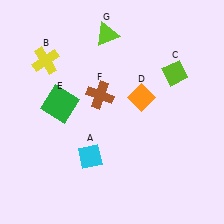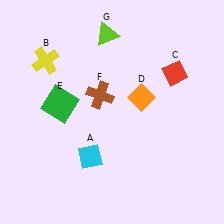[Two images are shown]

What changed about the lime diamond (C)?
In Image 1, C is lime. In Image 2, it changed to red.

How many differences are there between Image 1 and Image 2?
There is 1 difference between the two images.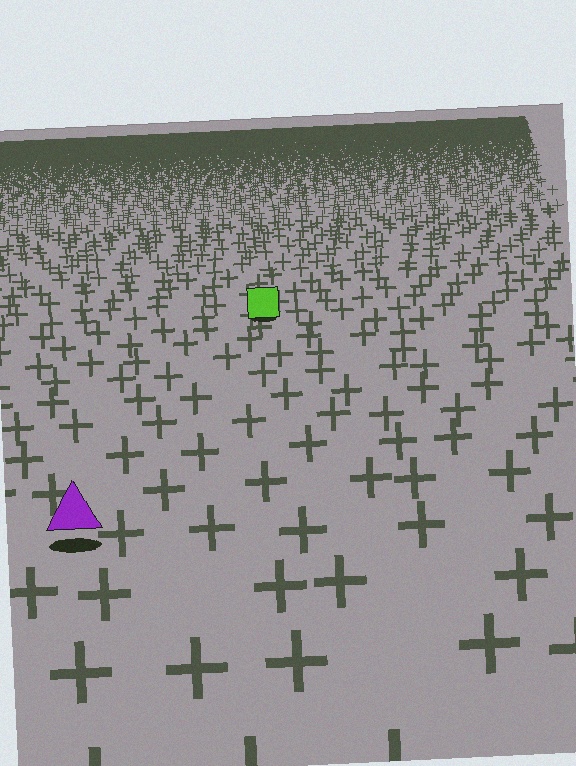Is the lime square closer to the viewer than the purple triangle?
No. The purple triangle is closer — you can tell from the texture gradient: the ground texture is coarser near it.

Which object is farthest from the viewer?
The lime square is farthest from the viewer. It appears smaller and the ground texture around it is denser.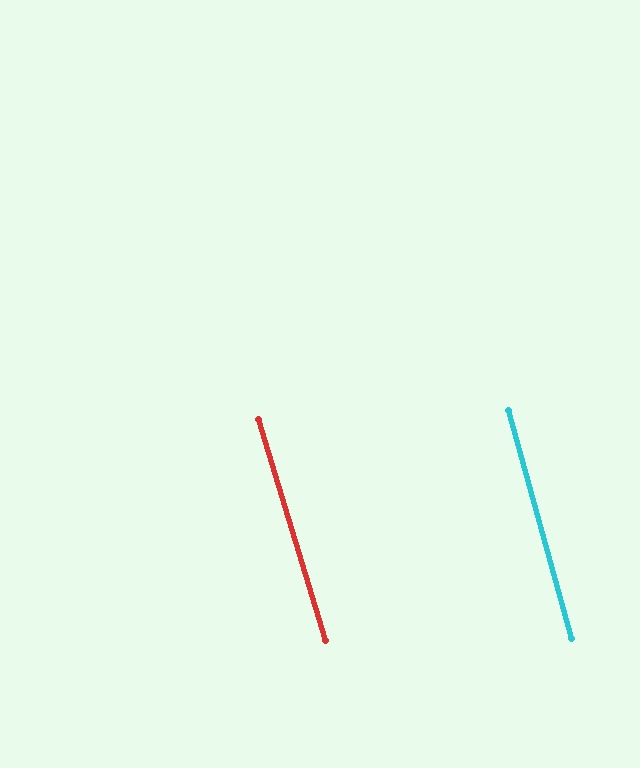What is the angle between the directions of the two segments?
Approximately 1 degree.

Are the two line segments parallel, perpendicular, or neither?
Parallel — their directions differ by only 1.3°.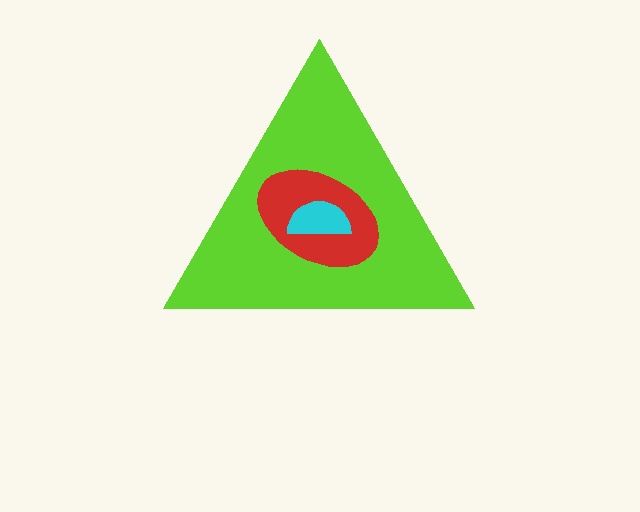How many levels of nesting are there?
3.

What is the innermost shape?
The cyan semicircle.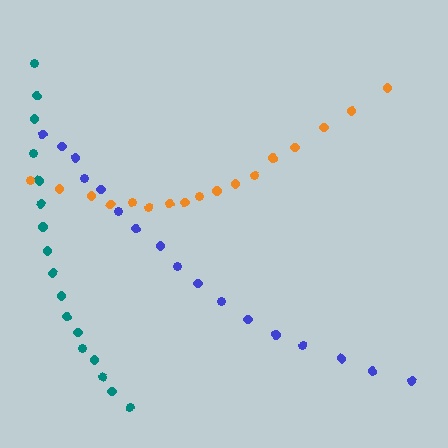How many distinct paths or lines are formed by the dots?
There are 3 distinct paths.